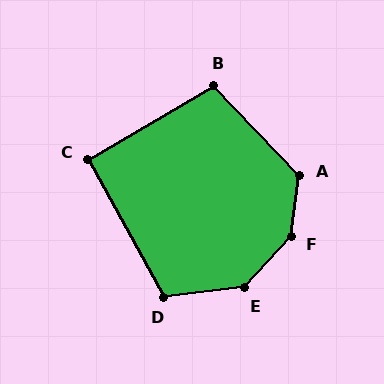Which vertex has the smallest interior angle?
C, at approximately 92 degrees.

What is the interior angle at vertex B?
Approximately 103 degrees (obtuse).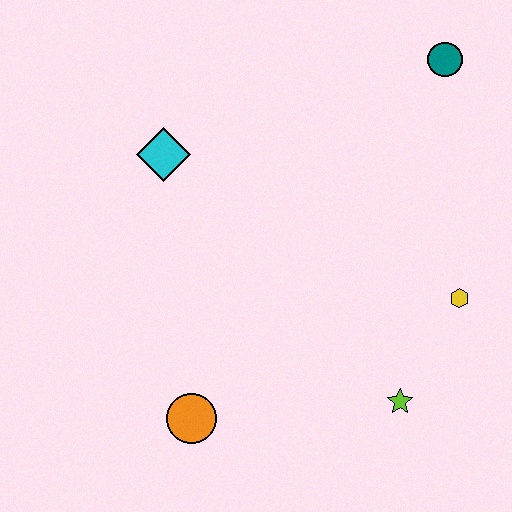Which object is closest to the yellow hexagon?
The lime star is closest to the yellow hexagon.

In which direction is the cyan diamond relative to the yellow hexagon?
The cyan diamond is to the left of the yellow hexagon.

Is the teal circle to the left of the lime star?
No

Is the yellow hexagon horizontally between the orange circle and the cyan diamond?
No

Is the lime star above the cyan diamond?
No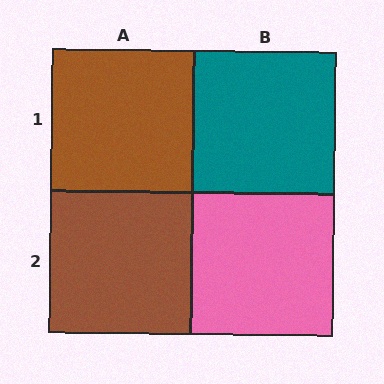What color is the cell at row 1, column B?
Teal.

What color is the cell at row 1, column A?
Brown.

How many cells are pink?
1 cell is pink.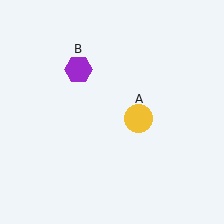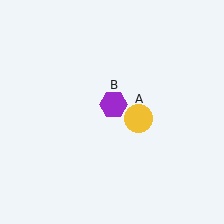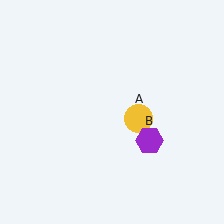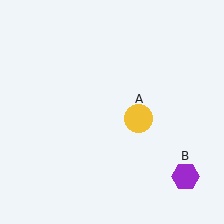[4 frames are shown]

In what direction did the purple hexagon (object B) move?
The purple hexagon (object B) moved down and to the right.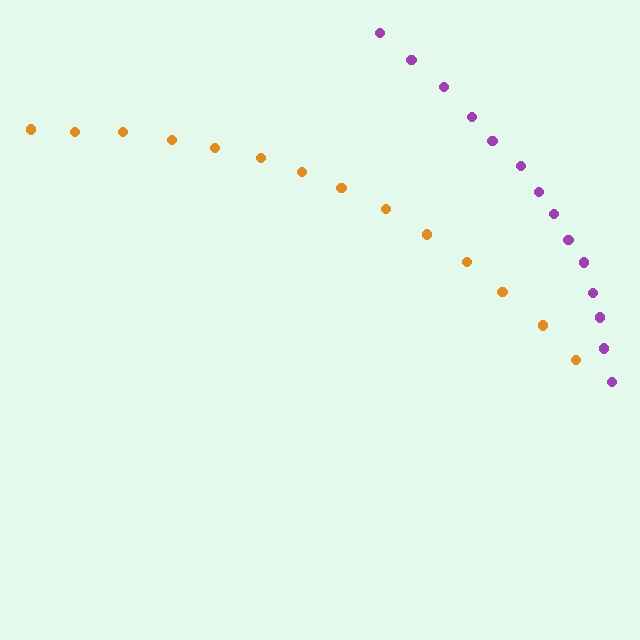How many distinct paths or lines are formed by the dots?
There are 2 distinct paths.